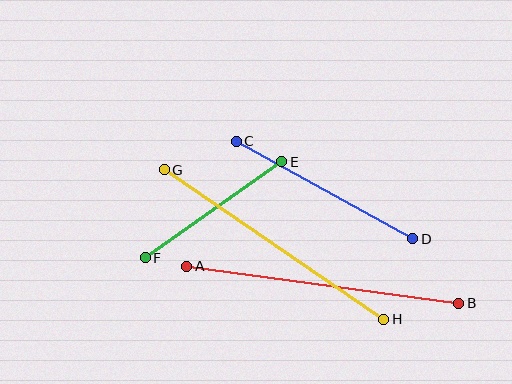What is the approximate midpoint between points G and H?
The midpoint is at approximately (274, 245) pixels.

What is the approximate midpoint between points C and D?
The midpoint is at approximately (324, 190) pixels.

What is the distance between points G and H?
The distance is approximately 265 pixels.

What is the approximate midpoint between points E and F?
The midpoint is at approximately (214, 210) pixels.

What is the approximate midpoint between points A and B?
The midpoint is at approximately (323, 285) pixels.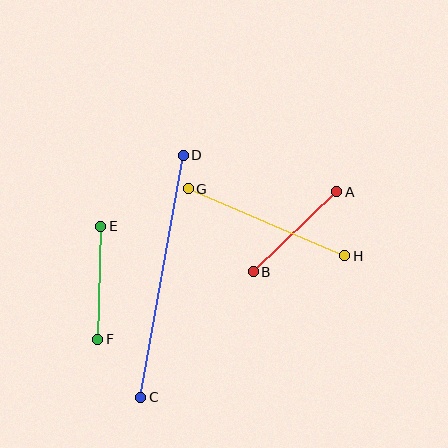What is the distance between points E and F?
The distance is approximately 113 pixels.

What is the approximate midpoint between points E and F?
The midpoint is at approximately (99, 283) pixels.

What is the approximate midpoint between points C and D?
The midpoint is at approximately (162, 276) pixels.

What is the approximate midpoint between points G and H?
The midpoint is at approximately (267, 222) pixels.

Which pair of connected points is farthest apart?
Points C and D are farthest apart.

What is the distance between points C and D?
The distance is approximately 246 pixels.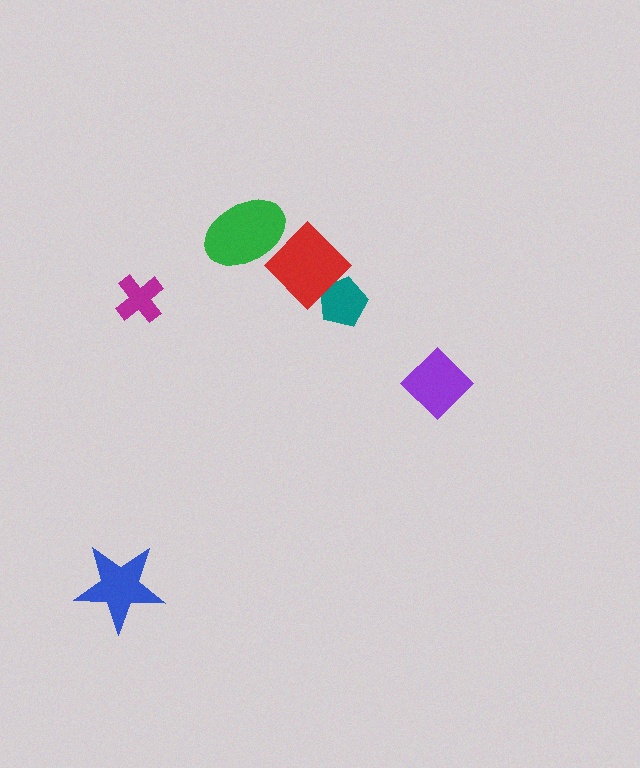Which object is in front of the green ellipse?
The red diamond is in front of the green ellipse.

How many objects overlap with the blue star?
0 objects overlap with the blue star.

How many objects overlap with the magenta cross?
0 objects overlap with the magenta cross.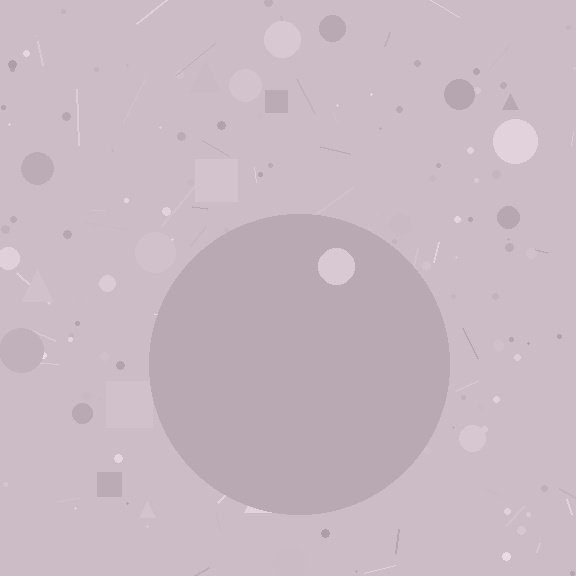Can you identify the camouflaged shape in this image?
The camouflaged shape is a circle.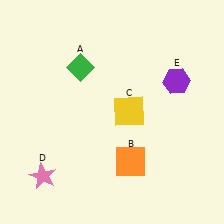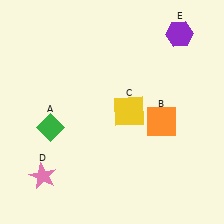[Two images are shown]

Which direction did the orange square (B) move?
The orange square (B) moved up.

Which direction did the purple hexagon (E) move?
The purple hexagon (E) moved up.